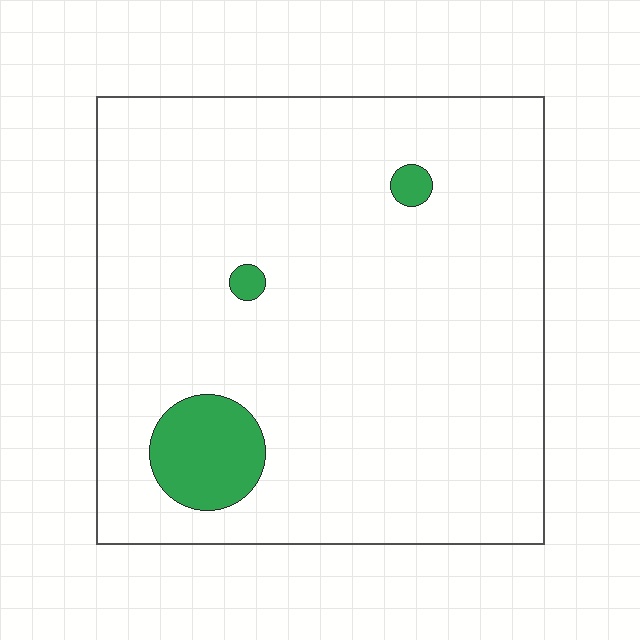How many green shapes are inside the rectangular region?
3.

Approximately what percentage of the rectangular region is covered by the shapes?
Approximately 5%.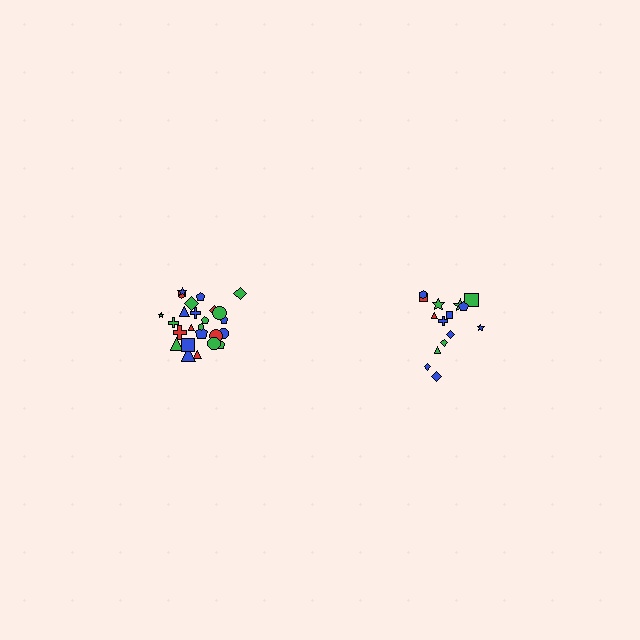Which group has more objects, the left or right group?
The left group.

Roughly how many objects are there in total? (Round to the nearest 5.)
Roughly 40 objects in total.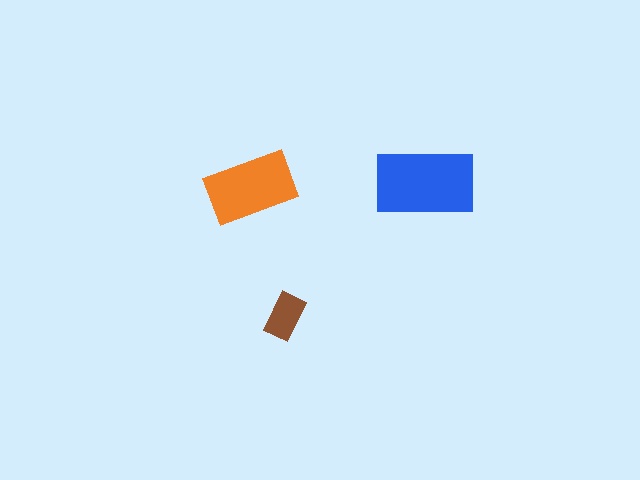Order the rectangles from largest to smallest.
the blue one, the orange one, the brown one.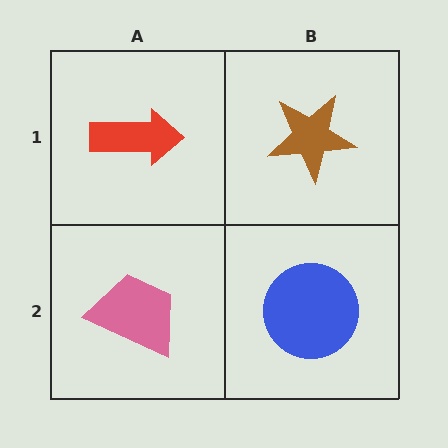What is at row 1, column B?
A brown star.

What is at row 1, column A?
A red arrow.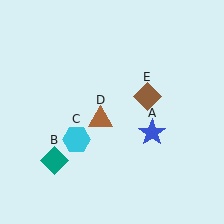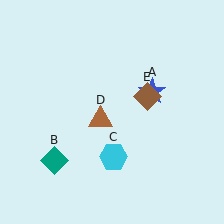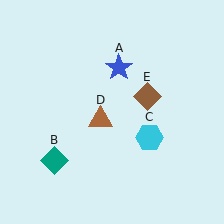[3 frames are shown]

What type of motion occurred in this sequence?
The blue star (object A), cyan hexagon (object C) rotated counterclockwise around the center of the scene.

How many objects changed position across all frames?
2 objects changed position: blue star (object A), cyan hexagon (object C).